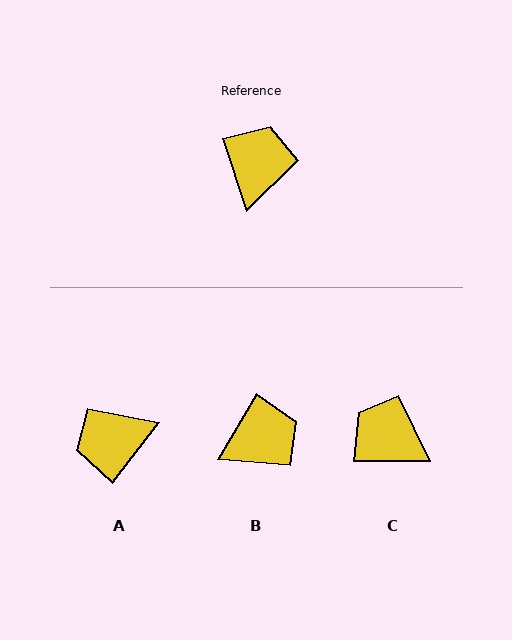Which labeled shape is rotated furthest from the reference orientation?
A, about 124 degrees away.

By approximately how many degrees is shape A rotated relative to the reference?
Approximately 124 degrees counter-clockwise.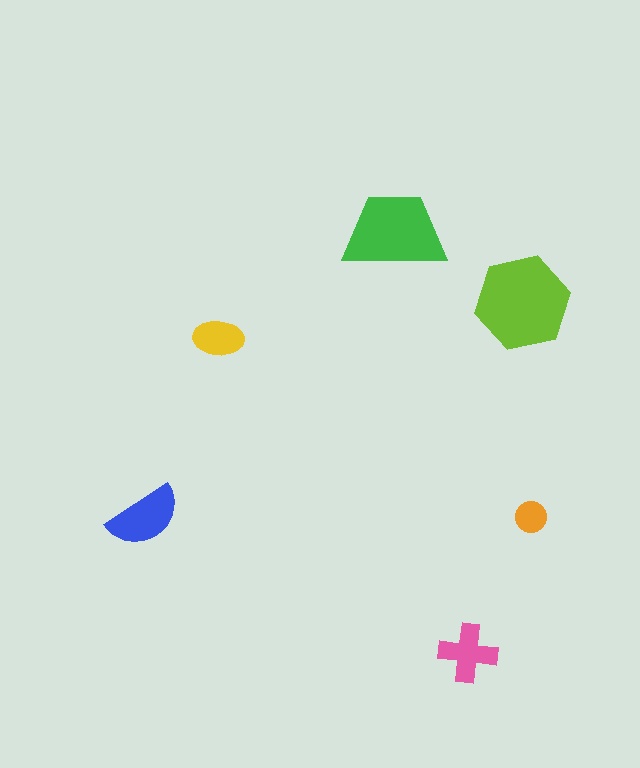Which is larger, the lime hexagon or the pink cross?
The lime hexagon.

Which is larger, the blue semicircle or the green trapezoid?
The green trapezoid.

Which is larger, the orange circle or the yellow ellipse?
The yellow ellipse.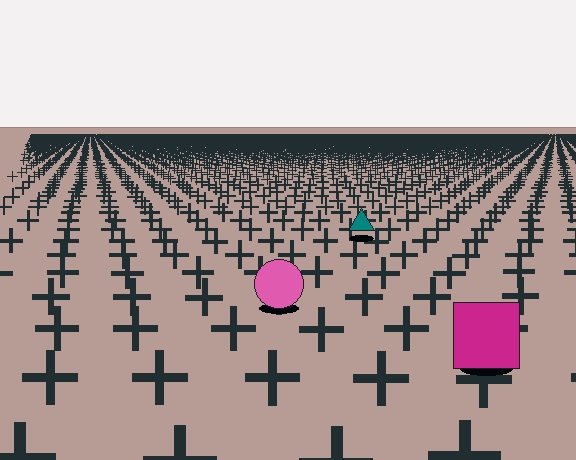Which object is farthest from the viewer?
The teal triangle is farthest from the viewer. It appears smaller and the ground texture around it is denser.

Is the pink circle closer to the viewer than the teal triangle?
Yes. The pink circle is closer — you can tell from the texture gradient: the ground texture is coarser near it.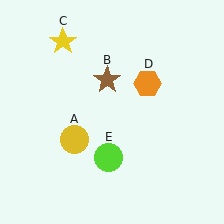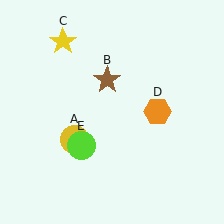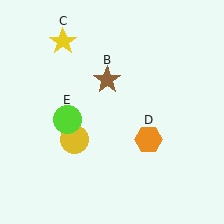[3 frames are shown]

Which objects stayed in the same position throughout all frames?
Yellow circle (object A) and brown star (object B) and yellow star (object C) remained stationary.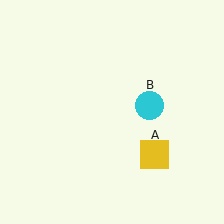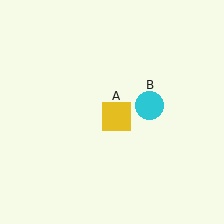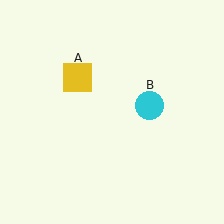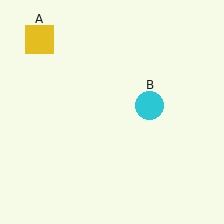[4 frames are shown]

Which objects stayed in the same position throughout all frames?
Cyan circle (object B) remained stationary.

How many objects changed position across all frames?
1 object changed position: yellow square (object A).